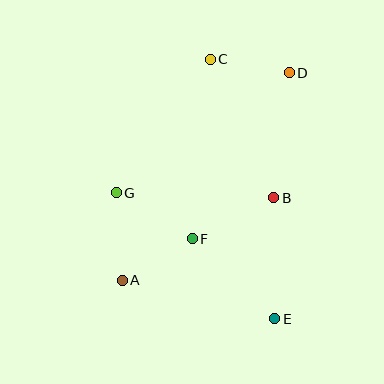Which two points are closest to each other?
Points C and D are closest to each other.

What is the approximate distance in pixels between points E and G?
The distance between E and G is approximately 203 pixels.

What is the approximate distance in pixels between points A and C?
The distance between A and C is approximately 238 pixels.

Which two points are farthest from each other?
Points C and E are farthest from each other.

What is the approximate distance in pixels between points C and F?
The distance between C and F is approximately 180 pixels.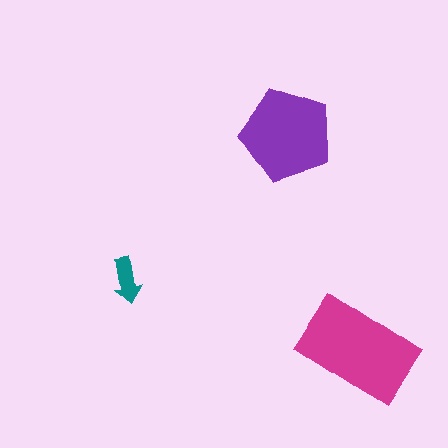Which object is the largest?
The magenta rectangle.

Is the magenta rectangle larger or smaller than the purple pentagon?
Larger.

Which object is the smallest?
The teal arrow.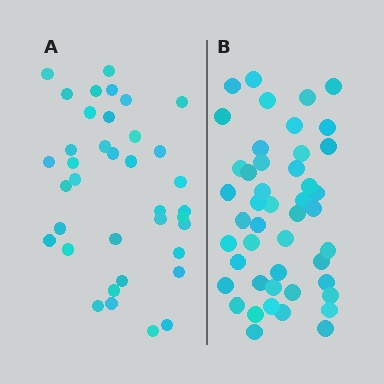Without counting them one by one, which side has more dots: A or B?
Region B (the right region) has more dots.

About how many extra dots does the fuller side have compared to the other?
Region B has roughly 8 or so more dots than region A.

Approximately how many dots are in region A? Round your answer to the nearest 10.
About 40 dots. (The exact count is 37, which rounds to 40.)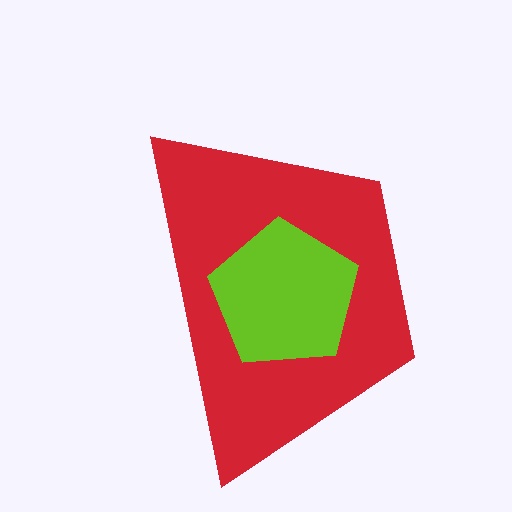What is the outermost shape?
The red trapezoid.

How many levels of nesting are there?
2.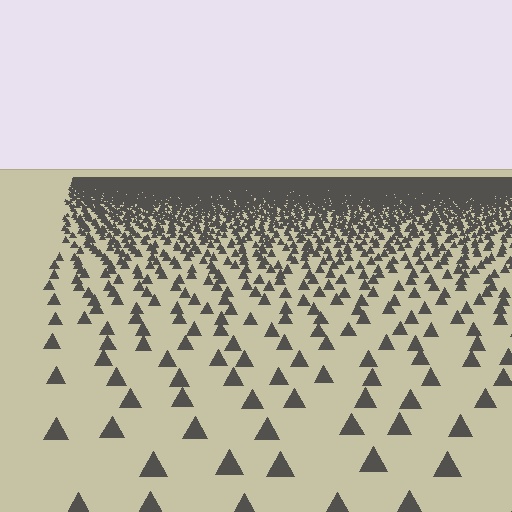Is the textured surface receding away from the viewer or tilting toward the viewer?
The surface is receding away from the viewer. Texture elements get smaller and denser toward the top.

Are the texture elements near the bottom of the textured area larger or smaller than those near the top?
Larger. Near the bottom, elements are closer to the viewer and appear at a bigger on-screen size.